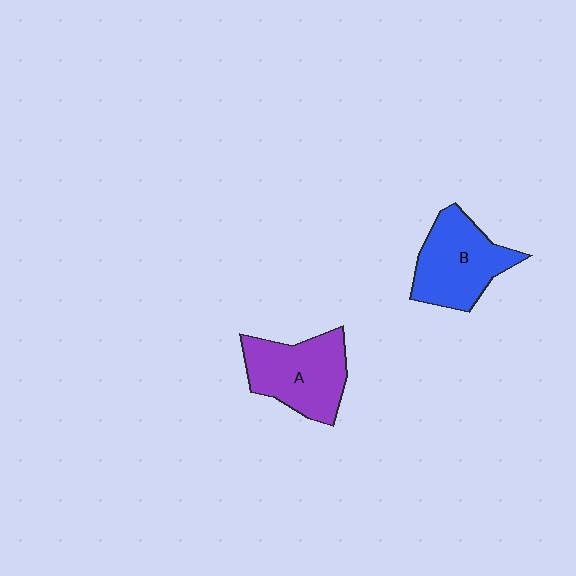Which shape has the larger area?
Shape A (purple).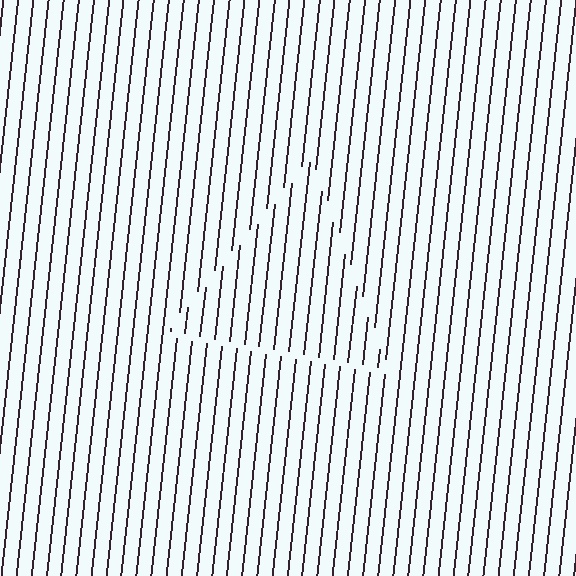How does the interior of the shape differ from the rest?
The interior of the shape contains the same grating, shifted by half a period — the contour is defined by the phase discontinuity where line-ends from the inner and outer gratings abut.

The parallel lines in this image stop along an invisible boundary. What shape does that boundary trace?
An illusory triangle. The interior of the shape contains the same grating, shifted by half a period — the contour is defined by the phase discontinuity where line-ends from the inner and outer gratings abut.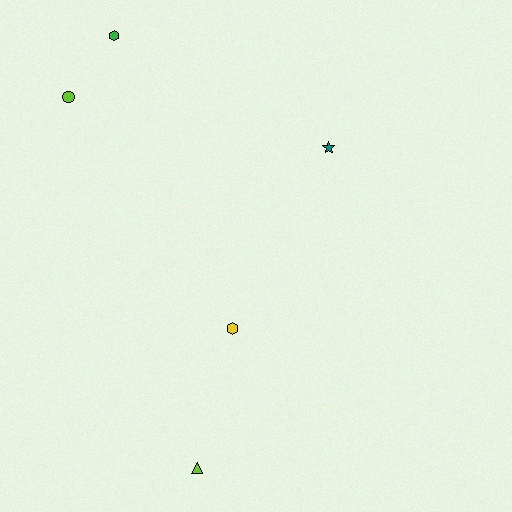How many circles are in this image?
There is 1 circle.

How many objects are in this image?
There are 5 objects.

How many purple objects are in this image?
There are no purple objects.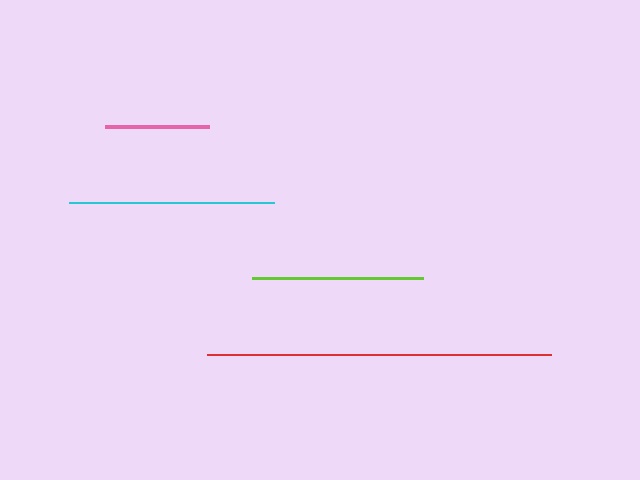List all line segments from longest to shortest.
From longest to shortest: red, cyan, lime, pink.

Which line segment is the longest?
The red line is the longest at approximately 344 pixels.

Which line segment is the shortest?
The pink line is the shortest at approximately 105 pixels.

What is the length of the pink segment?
The pink segment is approximately 105 pixels long.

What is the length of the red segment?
The red segment is approximately 344 pixels long.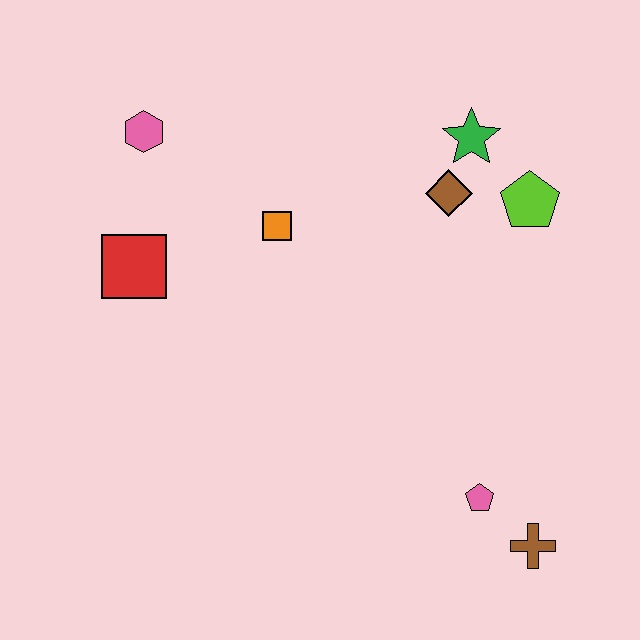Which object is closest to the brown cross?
The pink pentagon is closest to the brown cross.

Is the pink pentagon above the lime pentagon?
No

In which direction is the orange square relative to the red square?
The orange square is to the right of the red square.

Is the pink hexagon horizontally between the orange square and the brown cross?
No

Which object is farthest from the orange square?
The brown cross is farthest from the orange square.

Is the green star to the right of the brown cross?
No